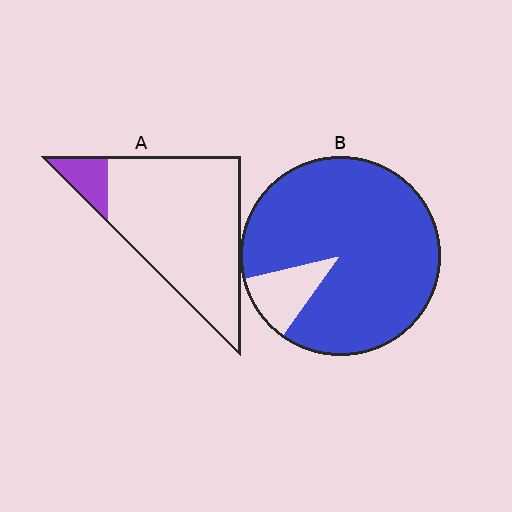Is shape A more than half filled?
No.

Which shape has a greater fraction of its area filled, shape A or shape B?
Shape B.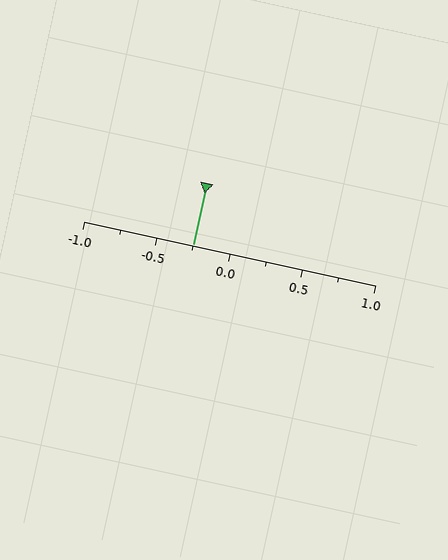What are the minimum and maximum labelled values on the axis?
The axis runs from -1.0 to 1.0.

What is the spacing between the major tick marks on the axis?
The major ticks are spaced 0.5 apart.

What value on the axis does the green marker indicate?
The marker indicates approximately -0.25.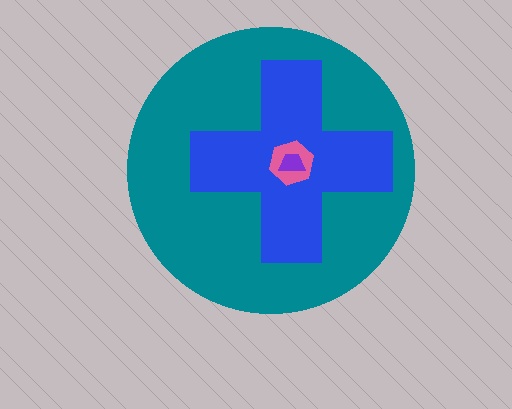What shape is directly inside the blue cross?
The pink hexagon.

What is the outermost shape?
The teal circle.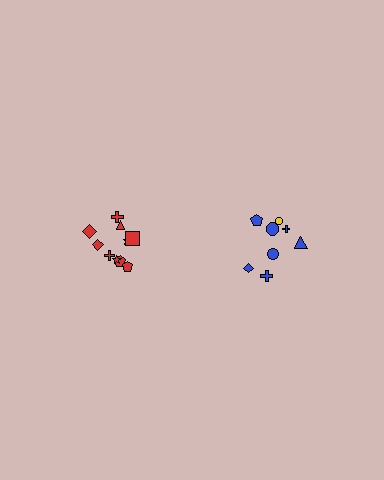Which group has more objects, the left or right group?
The left group.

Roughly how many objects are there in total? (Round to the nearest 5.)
Roughly 20 objects in total.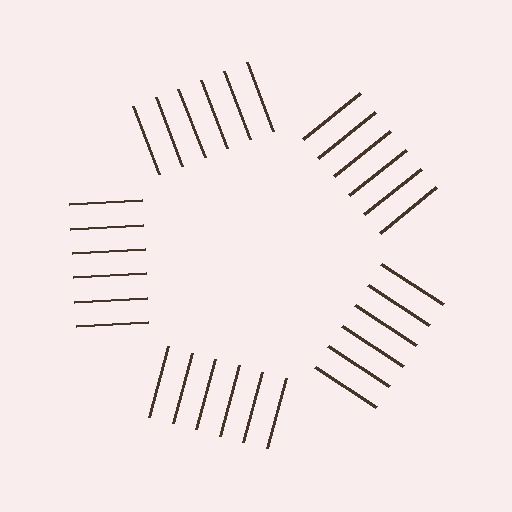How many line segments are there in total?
30 — 6 along each of the 5 edges.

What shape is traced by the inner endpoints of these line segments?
An illusory pentagon — the line segments terminate on its edges but no continuous stroke is drawn.